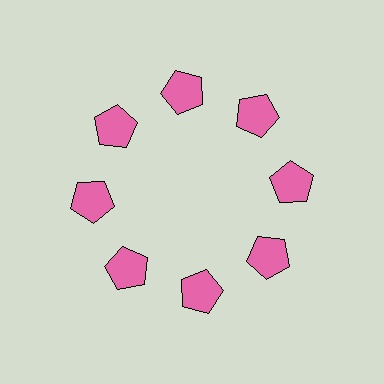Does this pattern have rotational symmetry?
Yes, this pattern has 8-fold rotational symmetry. It looks the same after rotating 45 degrees around the center.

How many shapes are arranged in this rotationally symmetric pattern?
There are 8 shapes, arranged in 8 groups of 1.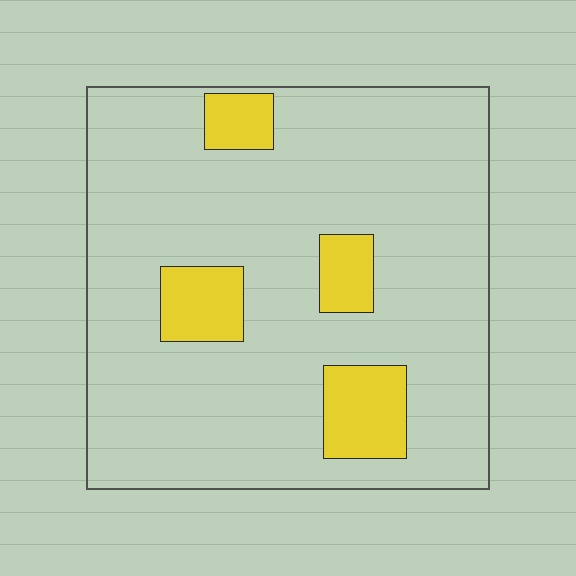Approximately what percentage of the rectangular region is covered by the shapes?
Approximately 15%.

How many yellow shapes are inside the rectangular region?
4.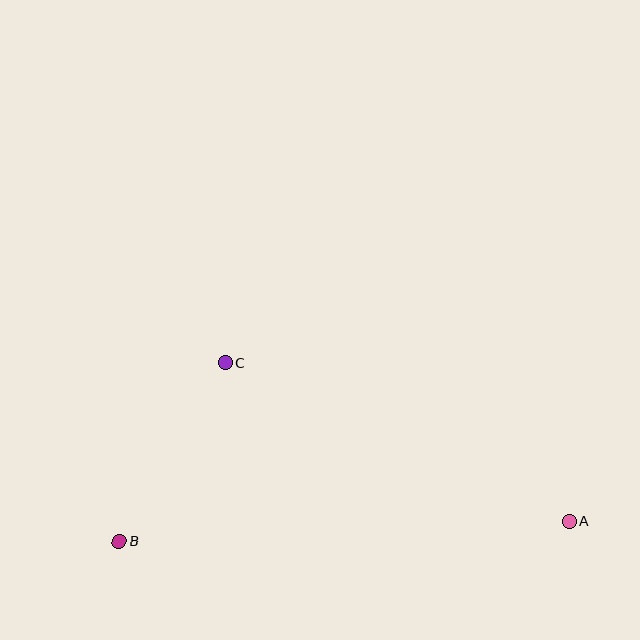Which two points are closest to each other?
Points B and C are closest to each other.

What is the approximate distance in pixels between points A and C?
The distance between A and C is approximately 378 pixels.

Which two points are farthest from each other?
Points A and B are farthest from each other.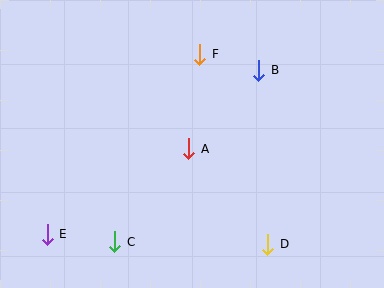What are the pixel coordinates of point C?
Point C is at (115, 242).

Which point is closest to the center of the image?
Point A at (189, 149) is closest to the center.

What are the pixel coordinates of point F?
Point F is at (200, 54).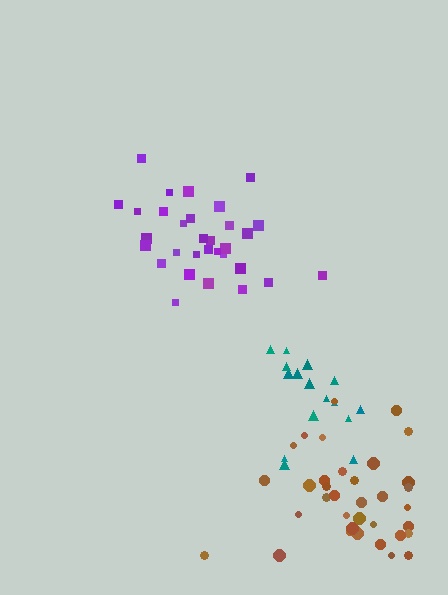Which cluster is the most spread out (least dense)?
Brown.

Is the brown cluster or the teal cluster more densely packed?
Teal.